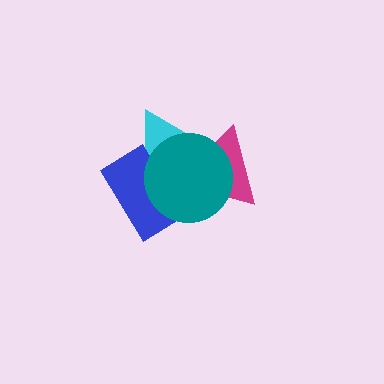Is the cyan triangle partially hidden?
Yes, it is partially covered by another shape.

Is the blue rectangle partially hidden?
Yes, it is partially covered by another shape.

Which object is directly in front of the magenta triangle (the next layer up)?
The cyan triangle is directly in front of the magenta triangle.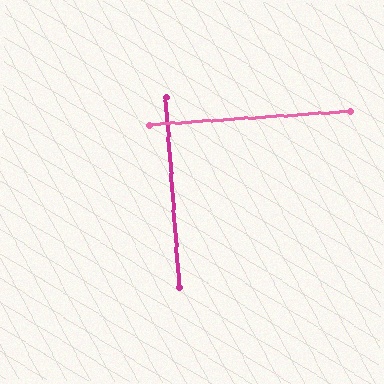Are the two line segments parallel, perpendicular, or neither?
Perpendicular — they meet at approximately 90°.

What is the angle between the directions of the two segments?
Approximately 90 degrees.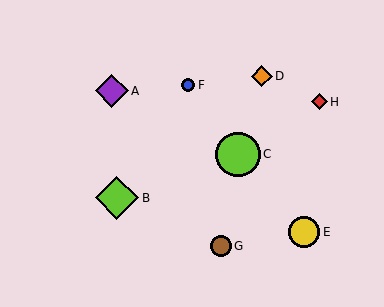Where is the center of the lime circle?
The center of the lime circle is at (238, 154).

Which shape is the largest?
The lime circle (labeled C) is the largest.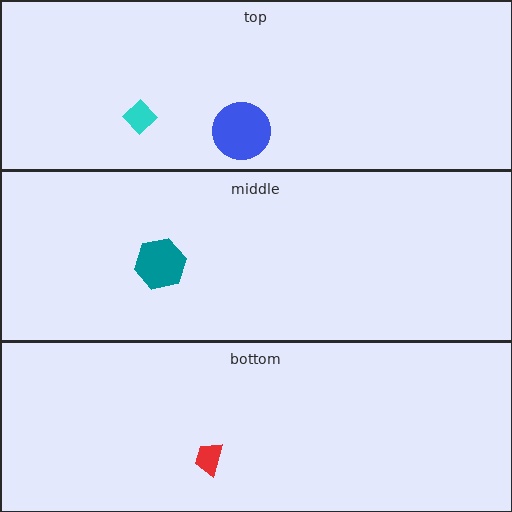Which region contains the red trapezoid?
The bottom region.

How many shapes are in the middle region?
1.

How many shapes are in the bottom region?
1.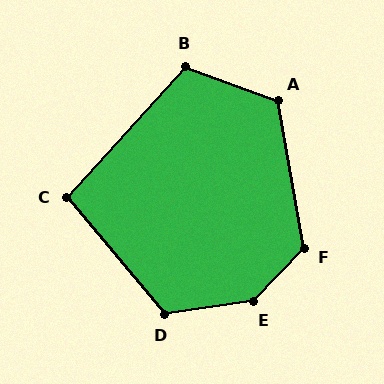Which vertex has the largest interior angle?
E, at approximately 142 degrees.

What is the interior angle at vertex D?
Approximately 122 degrees (obtuse).